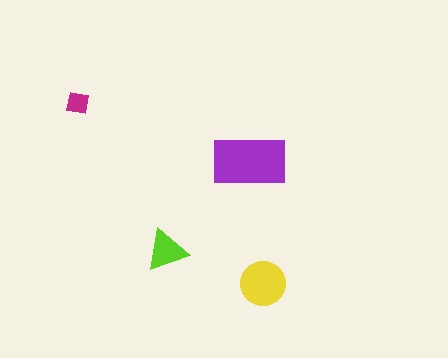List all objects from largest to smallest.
The purple rectangle, the yellow circle, the lime triangle, the magenta square.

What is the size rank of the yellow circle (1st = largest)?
2nd.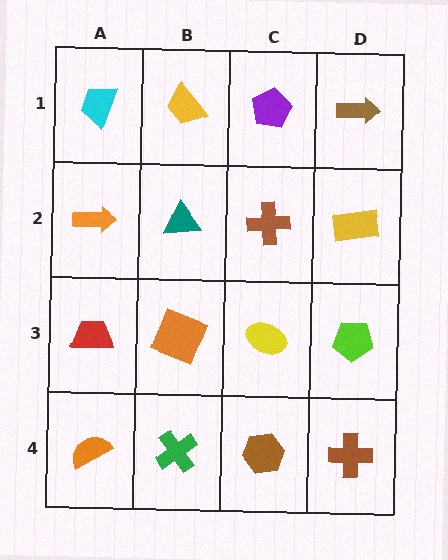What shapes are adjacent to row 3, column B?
A teal triangle (row 2, column B), a green cross (row 4, column B), a red trapezoid (row 3, column A), a yellow ellipse (row 3, column C).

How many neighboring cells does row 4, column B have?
3.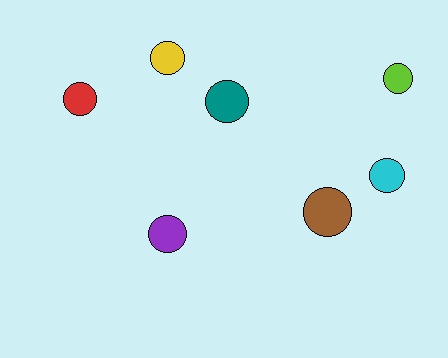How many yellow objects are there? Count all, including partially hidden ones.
There is 1 yellow object.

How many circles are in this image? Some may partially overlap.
There are 7 circles.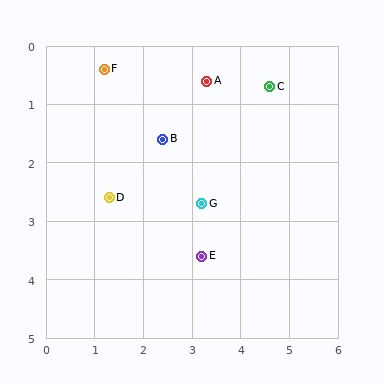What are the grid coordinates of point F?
Point F is at approximately (1.2, 0.4).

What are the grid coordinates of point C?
Point C is at approximately (4.6, 0.7).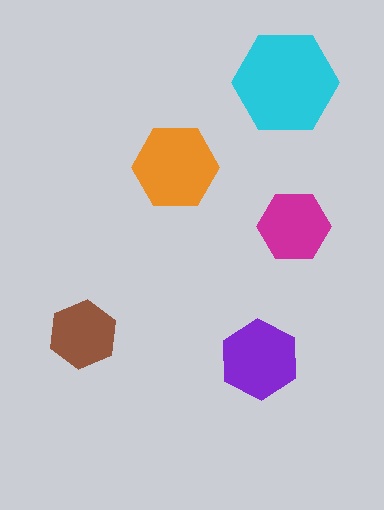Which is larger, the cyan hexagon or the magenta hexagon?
The cyan one.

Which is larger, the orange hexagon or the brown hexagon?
The orange one.